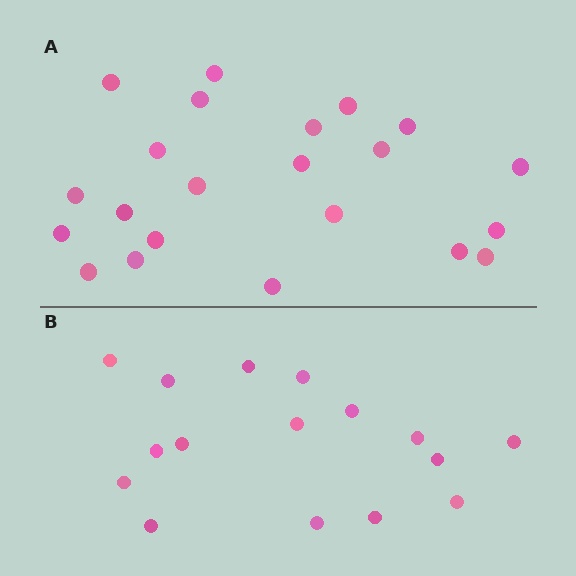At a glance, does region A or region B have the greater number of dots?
Region A (the top region) has more dots.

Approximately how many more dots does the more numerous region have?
Region A has about 6 more dots than region B.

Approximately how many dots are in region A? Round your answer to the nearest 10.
About 20 dots. (The exact count is 22, which rounds to 20.)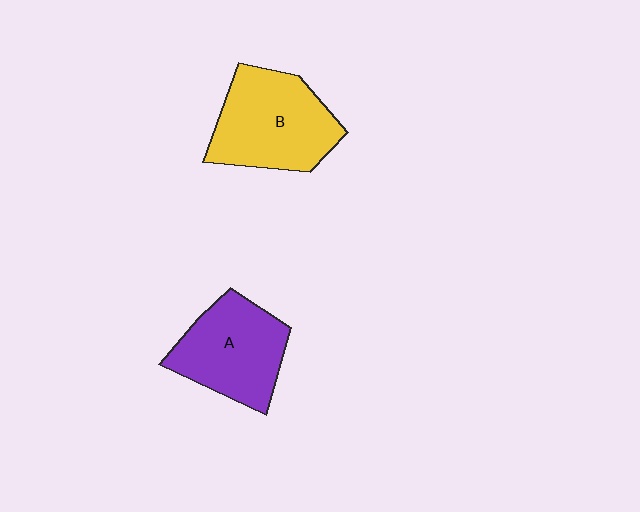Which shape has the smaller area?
Shape A (purple).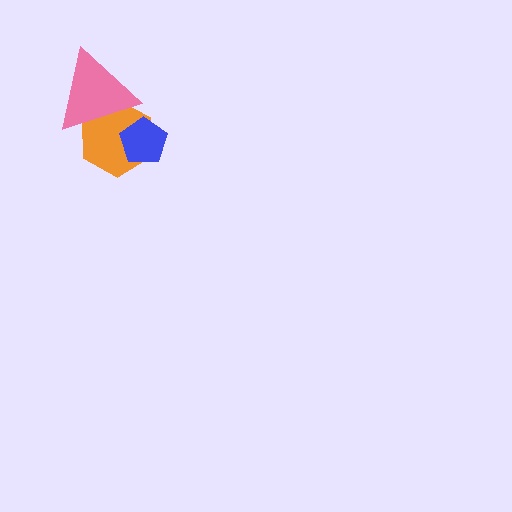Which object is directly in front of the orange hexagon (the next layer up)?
The pink triangle is directly in front of the orange hexagon.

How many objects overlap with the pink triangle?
1 object overlaps with the pink triangle.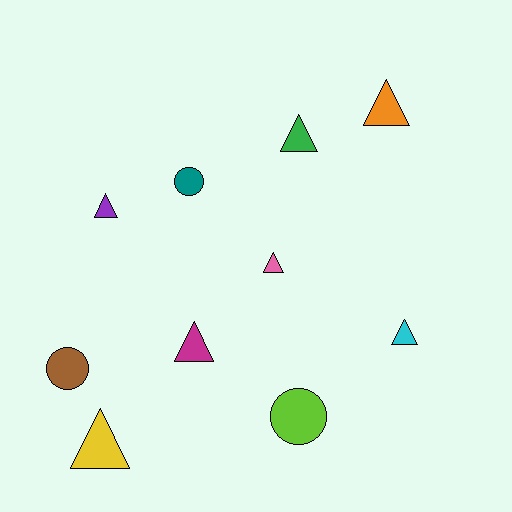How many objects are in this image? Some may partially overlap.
There are 10 objects.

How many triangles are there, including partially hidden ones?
There are 7 triangles.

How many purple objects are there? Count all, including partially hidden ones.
There is 1 purple object.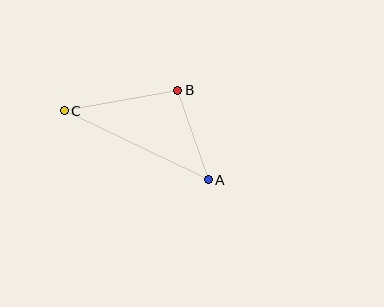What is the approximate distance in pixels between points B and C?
The distance between B and C is approximately 116 pixels.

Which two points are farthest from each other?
Points A and C are farthest from each other.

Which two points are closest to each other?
Points A and B are closest to each other.